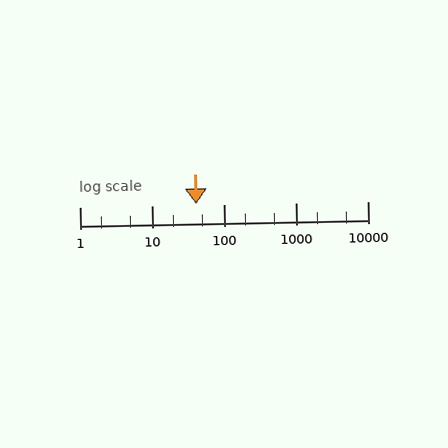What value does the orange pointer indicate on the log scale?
The pointer indicates approximately 41.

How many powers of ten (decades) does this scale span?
The scale spans 4 decades, from 1 to 10000.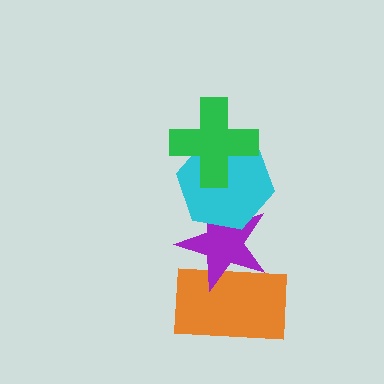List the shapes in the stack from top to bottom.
From top to bottom: the green cross, the cyan hexagon, the purple star, the orange rectangle.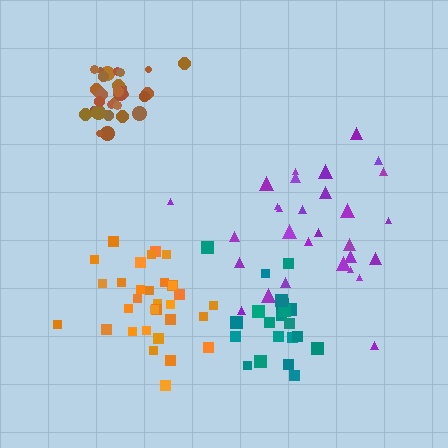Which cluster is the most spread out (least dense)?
Purple.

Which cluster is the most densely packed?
Brown.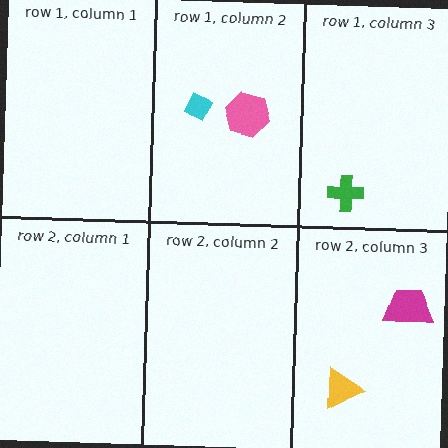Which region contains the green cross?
The row 1, column 3 region.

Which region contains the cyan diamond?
The row 1, column 2 region.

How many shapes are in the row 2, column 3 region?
2.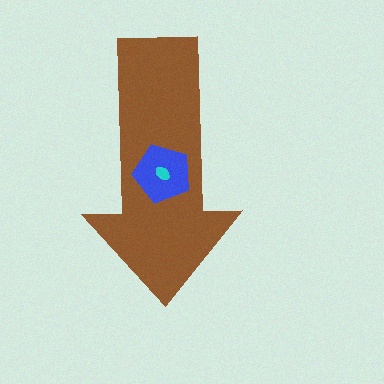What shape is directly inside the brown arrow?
The blue pentagon.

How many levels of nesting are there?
3.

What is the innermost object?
The cyan ellipse.